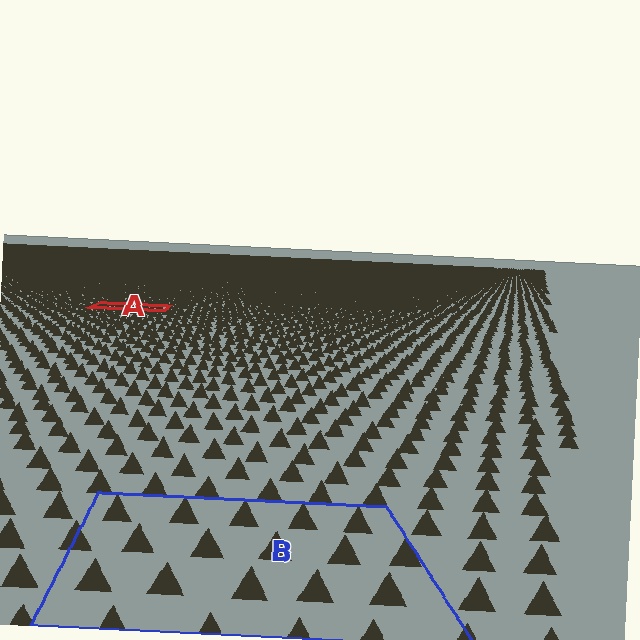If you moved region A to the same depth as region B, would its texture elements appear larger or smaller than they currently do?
They would appear larger. At a closer depth, the same texture elements are projected at a bigger on-screen size.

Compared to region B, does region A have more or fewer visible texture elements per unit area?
Region A has more texture elements per unit area — they are packed more densely because it is farther away.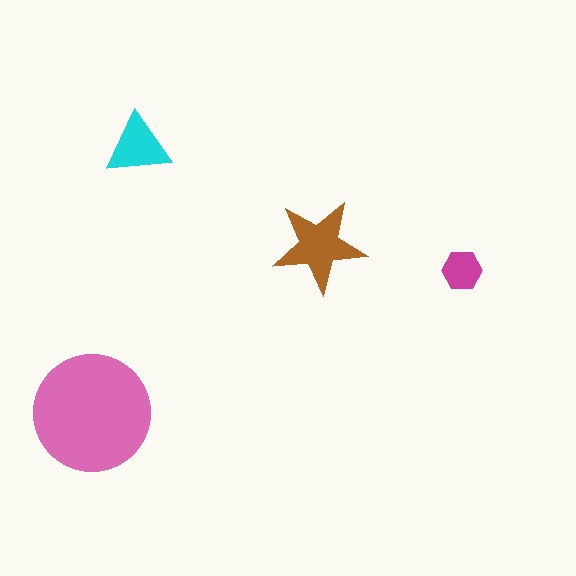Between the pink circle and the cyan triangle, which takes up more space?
The pink circle.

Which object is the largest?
The pink circle.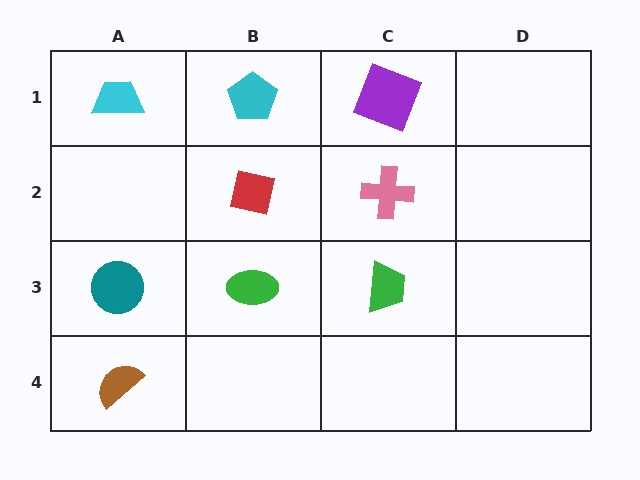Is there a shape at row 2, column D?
No, that cell is empty.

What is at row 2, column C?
A pink cross.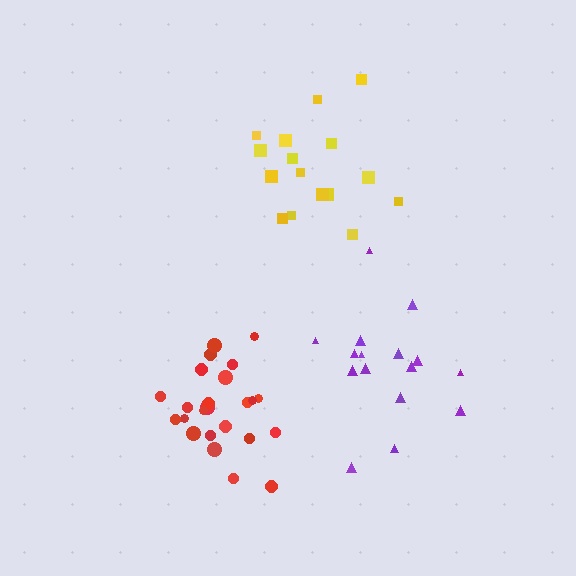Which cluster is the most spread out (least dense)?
Purple.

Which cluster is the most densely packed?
Red.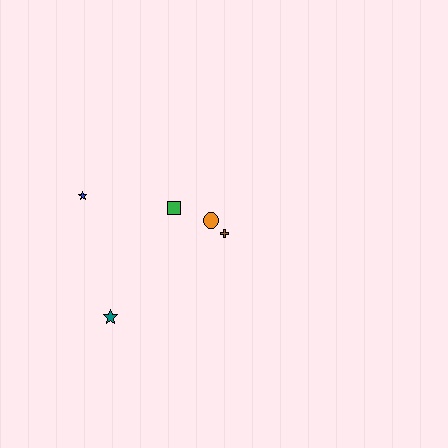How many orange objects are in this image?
There is 1 orange object.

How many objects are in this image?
There are 5 objects.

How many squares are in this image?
There is 1 square.